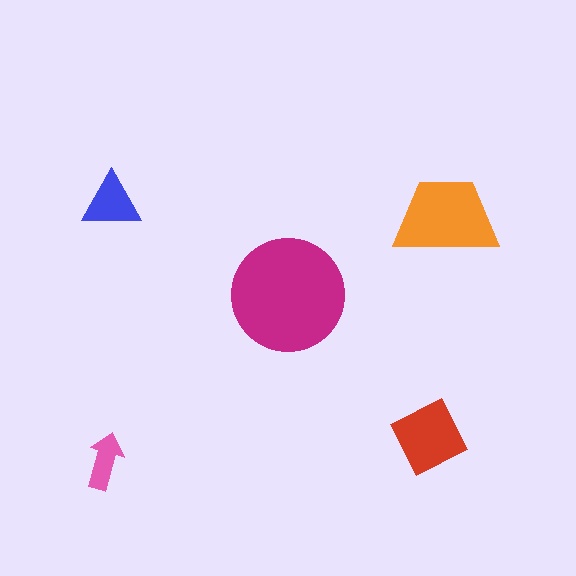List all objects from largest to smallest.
The magenta circle, the orange trapezoid, the red square, the blue triangle, the pink arrow.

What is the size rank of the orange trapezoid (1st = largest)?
2nd.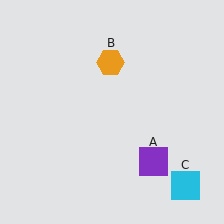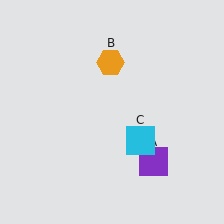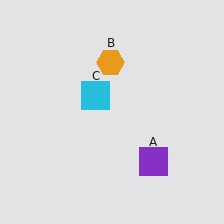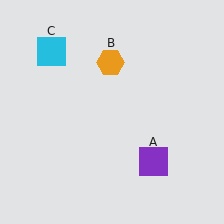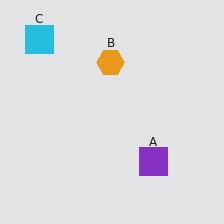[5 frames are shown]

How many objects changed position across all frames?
1 object changed position: cyan square (object C).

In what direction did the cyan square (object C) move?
The cyan square (object C) moved up and to the left.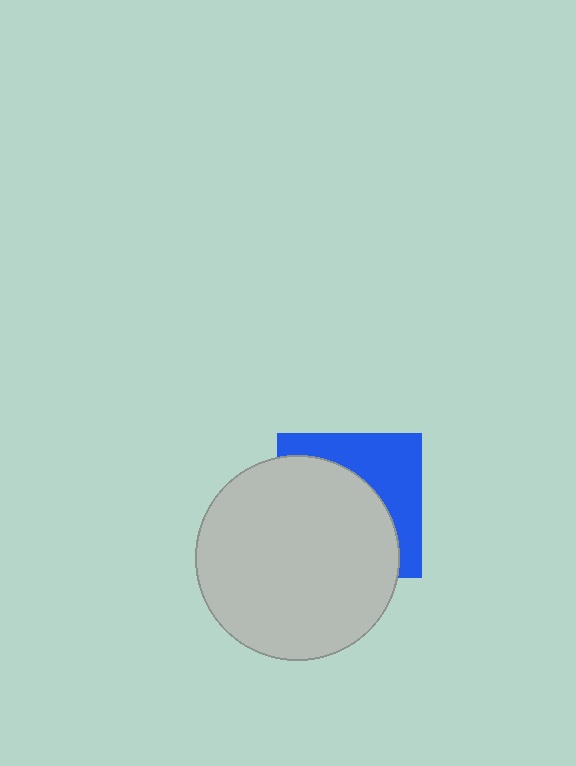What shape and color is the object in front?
The object in front is a light gray circle.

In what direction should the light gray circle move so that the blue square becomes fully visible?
The light gray circle should move toward the lower-left. That is the shortest direction to clear the overlap and leave the blue square fully visible.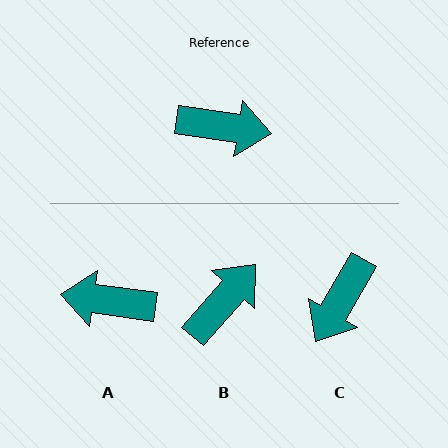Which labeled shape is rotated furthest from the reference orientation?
A, about 179 degrees away.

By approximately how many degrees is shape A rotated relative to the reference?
Approximately 179 degrees clockwise.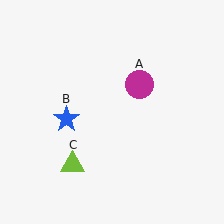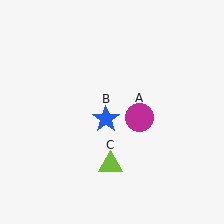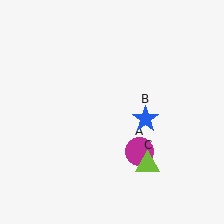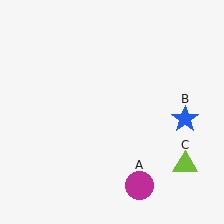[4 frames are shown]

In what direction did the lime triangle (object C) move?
The lime triangle (object C) moved right.